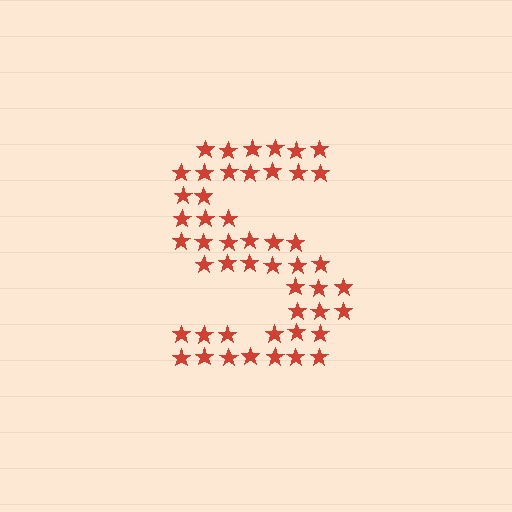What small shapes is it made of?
It is made of small stars.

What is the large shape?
The large shape is the letter S.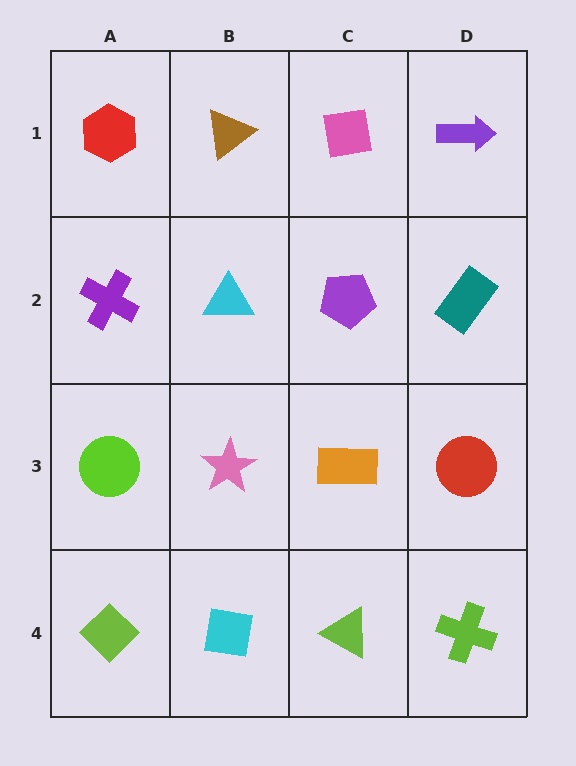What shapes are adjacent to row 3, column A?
A purple cross (row 2, column A), a lime diamond (row 4, column A), a pink star (row 3, column B).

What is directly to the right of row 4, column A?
A cyan square.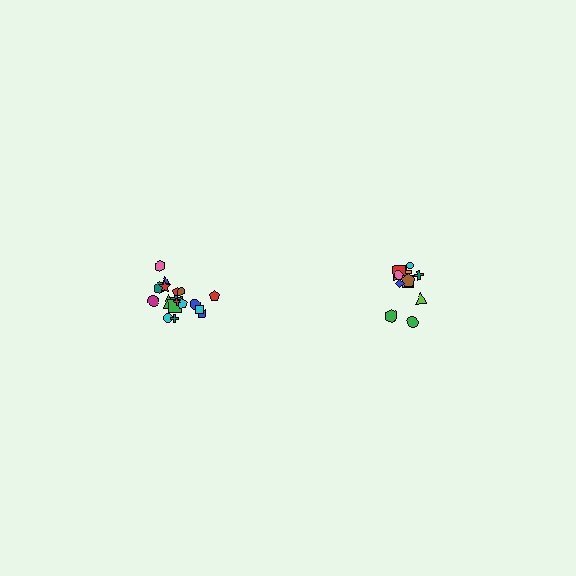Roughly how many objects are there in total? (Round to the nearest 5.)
Roughly 30 objects in total.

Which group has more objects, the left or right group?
The left group.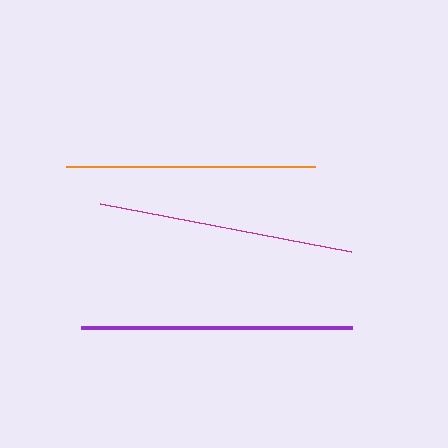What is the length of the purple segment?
The purple segment is approximately 271 pixels long.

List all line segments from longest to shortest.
From longest to shortest: purple, magenta, orange.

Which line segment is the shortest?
The orange line is the shortest at approximately 249 pixels.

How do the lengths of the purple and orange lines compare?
The purple and orange lines are approximately the same length.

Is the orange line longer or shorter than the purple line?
The purple line is longer than the orange line.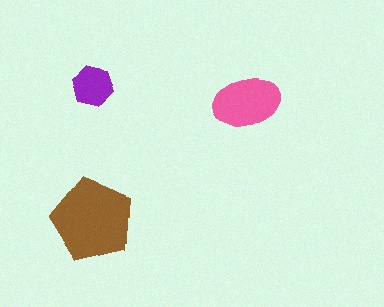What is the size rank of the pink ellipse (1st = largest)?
2nd.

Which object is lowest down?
The brown pentagon is bottommost.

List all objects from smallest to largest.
The purple hexagon, the pink ellipse, the brown pentagon.